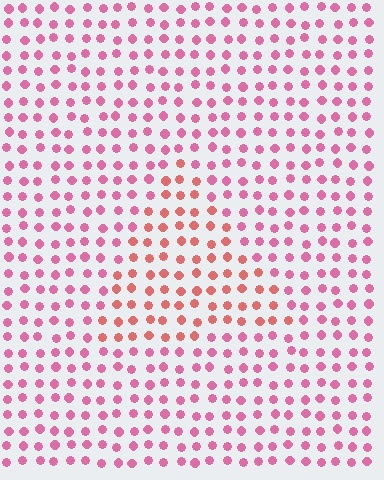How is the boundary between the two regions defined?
The boundary is defined purely by a slight shift in hue (about 30 degrees). Spacing, size, and orientation are identical on both sides.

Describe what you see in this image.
The image is filled with small pink elements in a uniform arrangement. A triangle-shaped region is visible where the elements are tinted to a slightly different hue, forming a subtle color boundary.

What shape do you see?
I see a triangle.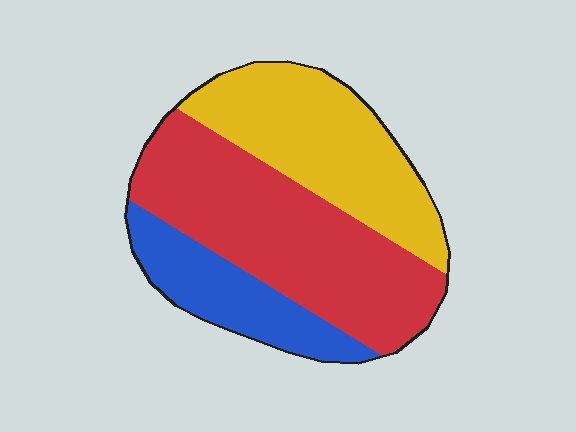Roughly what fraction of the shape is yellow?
Yellow covers 34% of the shape.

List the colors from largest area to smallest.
From largest to smallest: red, yellow, blue.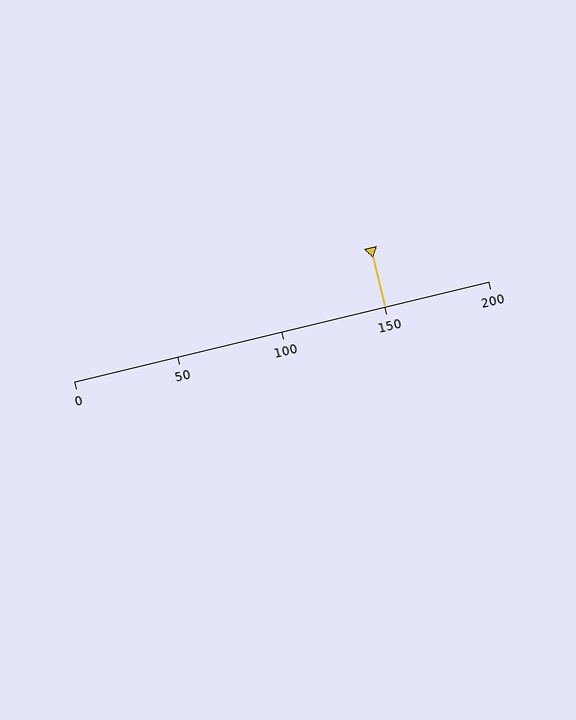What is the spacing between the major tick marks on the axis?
The major ticks are spaced 50 apart.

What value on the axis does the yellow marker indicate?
The marker indicates approximately 150.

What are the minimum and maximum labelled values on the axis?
The axis runs from 0 to 200.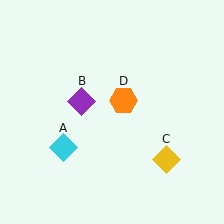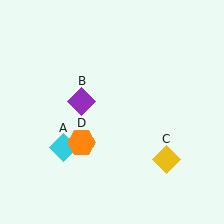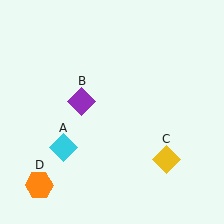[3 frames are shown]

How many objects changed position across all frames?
1 object changed position: orange hexagon (object D).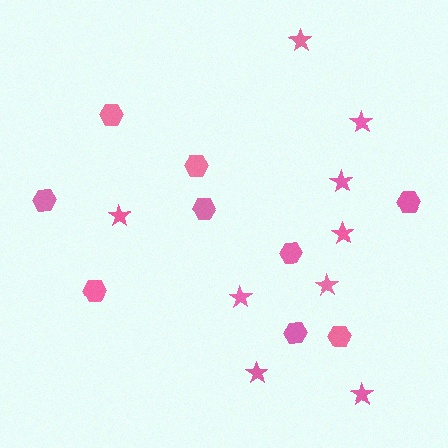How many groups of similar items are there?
There are 2 groups: one group of hexagons (9) and one group of stars (9).